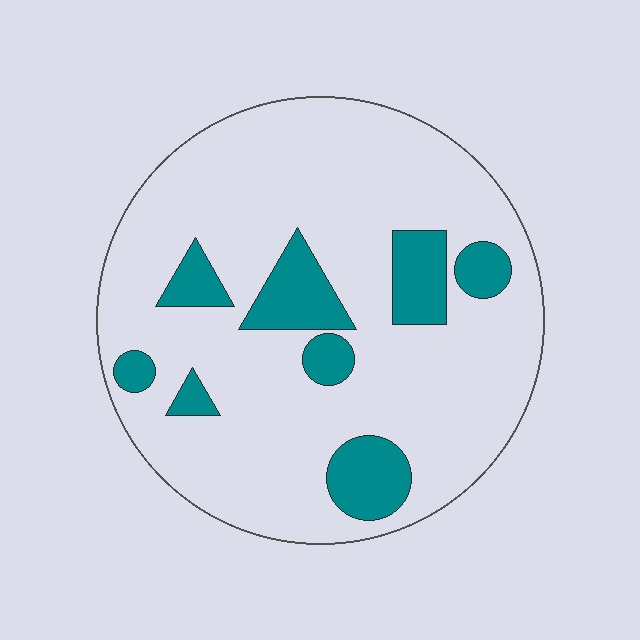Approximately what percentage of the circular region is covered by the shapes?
Approximately 20%.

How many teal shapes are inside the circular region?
8.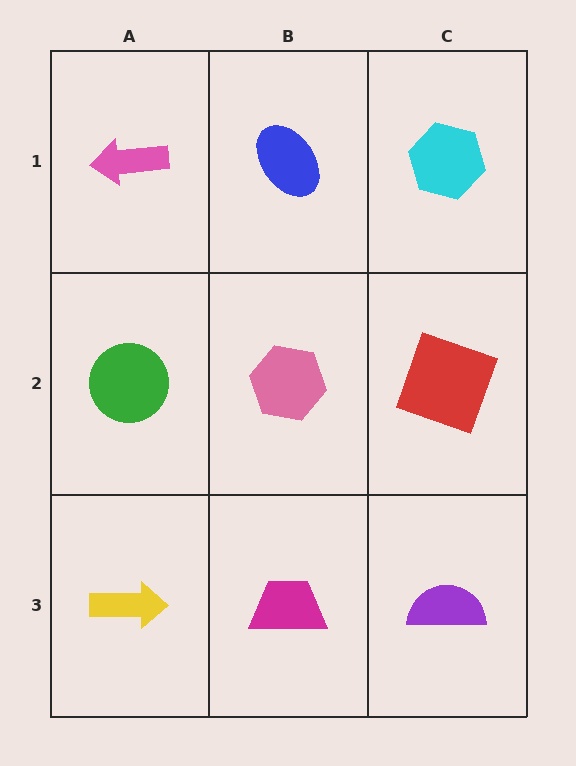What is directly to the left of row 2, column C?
A pink hexagon.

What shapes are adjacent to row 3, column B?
A pink hexagon (row 2, column B), a yellow arrow (row 3, column A), a purple semicircle (row 3, column C).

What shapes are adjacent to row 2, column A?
A pink arrow (row 1, column A), a yellow arrow (row 3, column A), a pink hexagon (row 2, column B).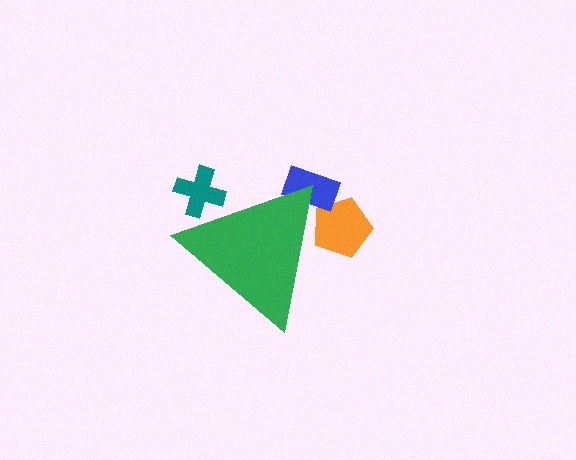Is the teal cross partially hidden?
Yes, the teal cross is partially hidden behind the green triangle.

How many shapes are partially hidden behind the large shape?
3 shapes are partially hidden.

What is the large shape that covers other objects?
A green triangle.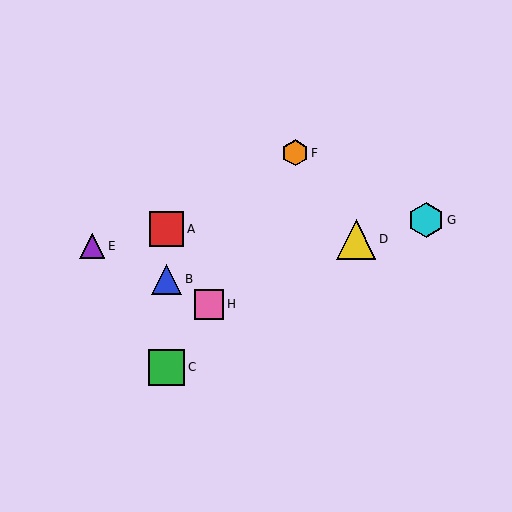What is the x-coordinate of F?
Object F is at x≈295.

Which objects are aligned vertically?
Objects A, B, C are aligned vertically.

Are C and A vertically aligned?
Yes, both are at x≈166.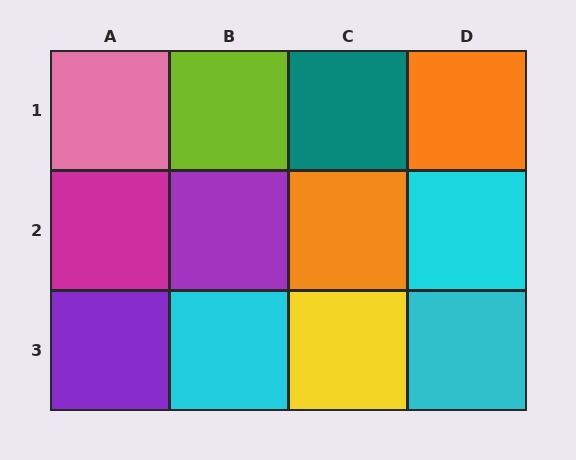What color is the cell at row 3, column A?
Purple.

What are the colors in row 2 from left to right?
Magenta, purple, orange, cyan.